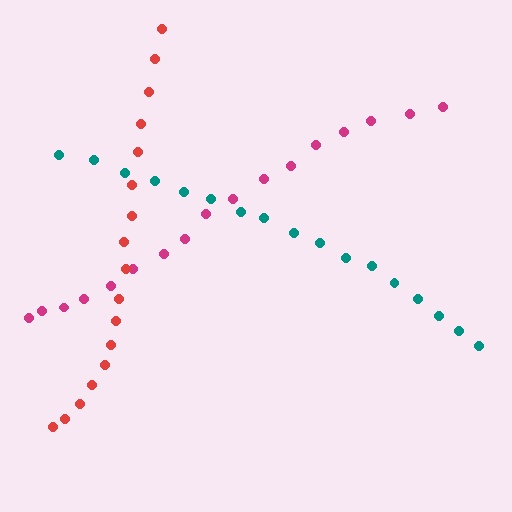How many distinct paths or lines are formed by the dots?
There are 3 distinct paths.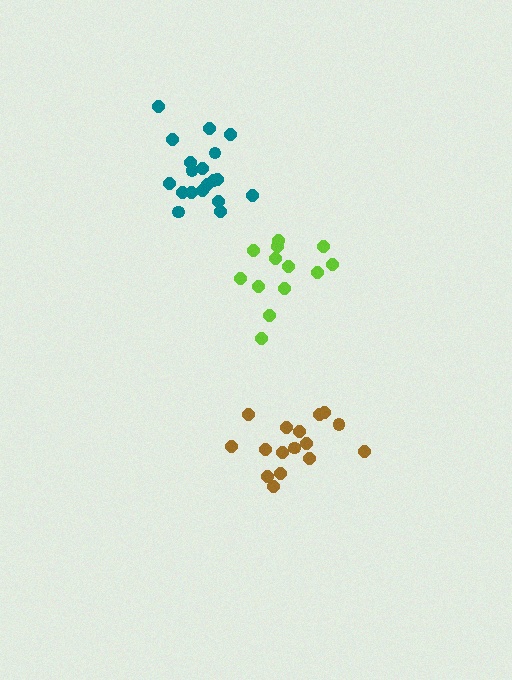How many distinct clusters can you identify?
There are 3 distinct clusters.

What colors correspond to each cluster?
The clusters are colored: brown, teal, lime.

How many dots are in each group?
Group 1: 16 dots, Group 2: 19 dots, Group 3: 13 dots (48 total).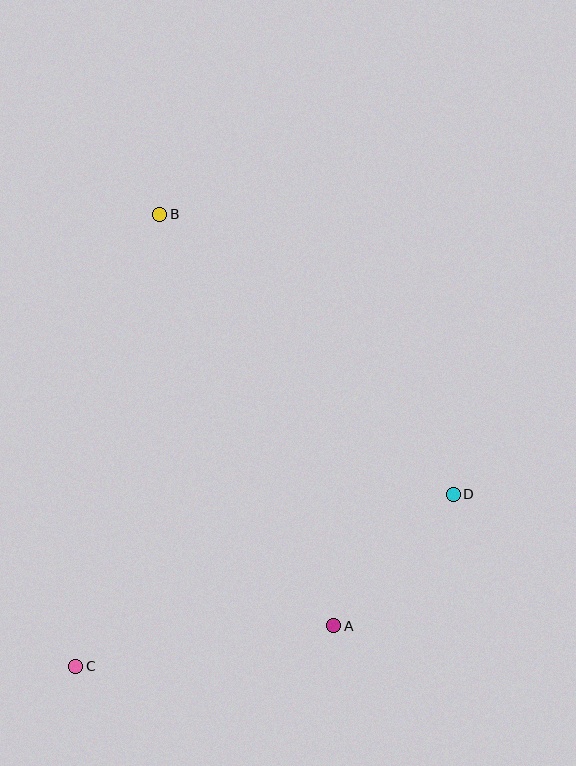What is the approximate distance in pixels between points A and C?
The distance between A and C is approximately 261 pixels.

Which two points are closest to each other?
Points A and D are closest to each other.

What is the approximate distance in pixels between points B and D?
The distance between B and D is approximately 406 pixels.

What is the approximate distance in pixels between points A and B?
The distance between A and B is approximately 447 pixels.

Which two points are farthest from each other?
Points B and C are farthest from each other.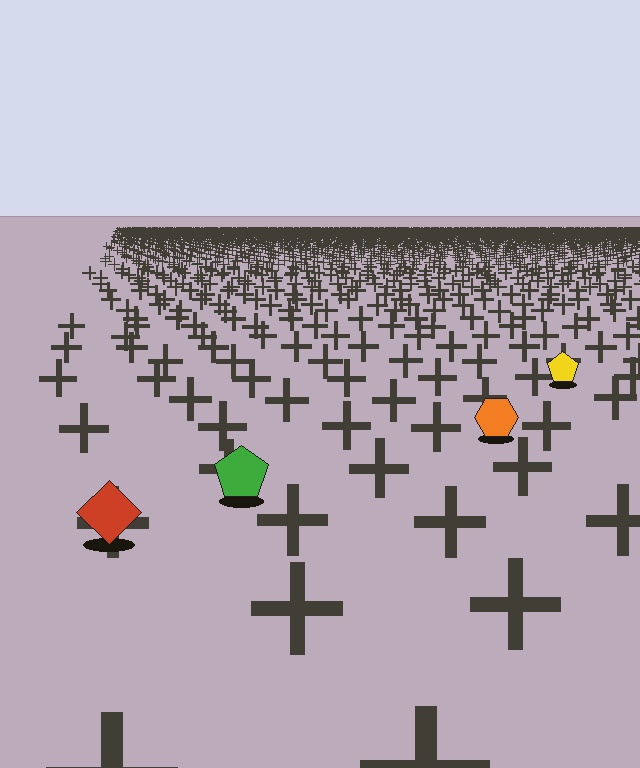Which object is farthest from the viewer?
The yellow pentagon is farthest from the viewer. It appears smaller and the ground texture around it is denser.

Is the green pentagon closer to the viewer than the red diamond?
No. The red diamond is closer — you can tell from the texture gradient: the ground texture is coarser near it.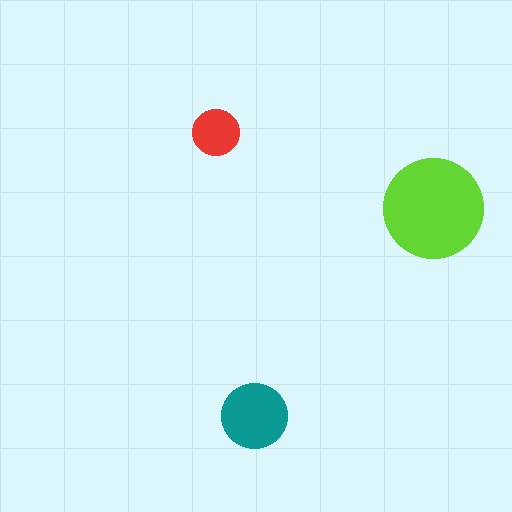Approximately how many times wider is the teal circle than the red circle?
About 1.5 times wider.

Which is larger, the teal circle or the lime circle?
The lime one.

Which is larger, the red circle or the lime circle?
The lime one.